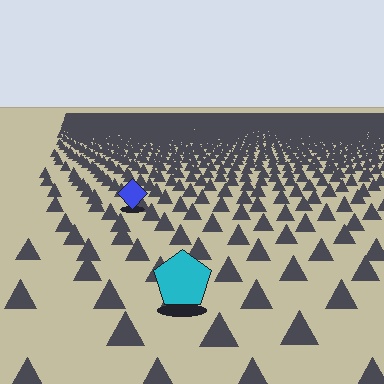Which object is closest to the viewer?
The cyan pentagon is closest. The texture marks near it are larger and more spread out.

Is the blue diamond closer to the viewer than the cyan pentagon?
No. The cyan pentagon is closer — you can tell from the texture gradient: the ground texture is coarser near it.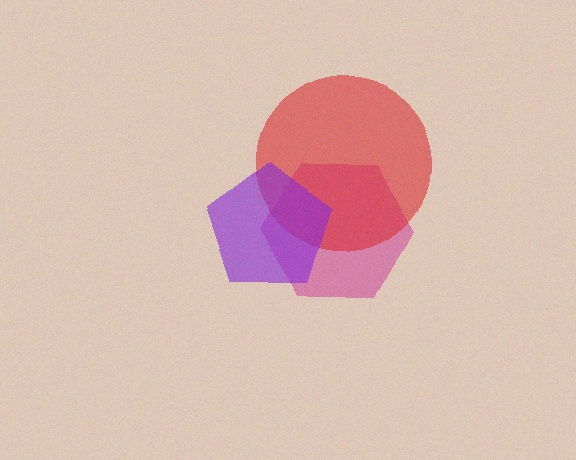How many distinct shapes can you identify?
There are 3 distinct shapes: a magenta hexagon, a red circle, a purple pentagon.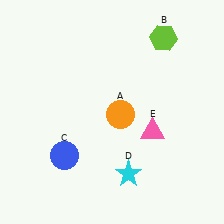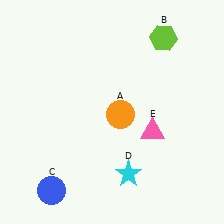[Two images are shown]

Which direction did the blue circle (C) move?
The blue circle (C) moved down.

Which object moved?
The blue circle (C) moved down.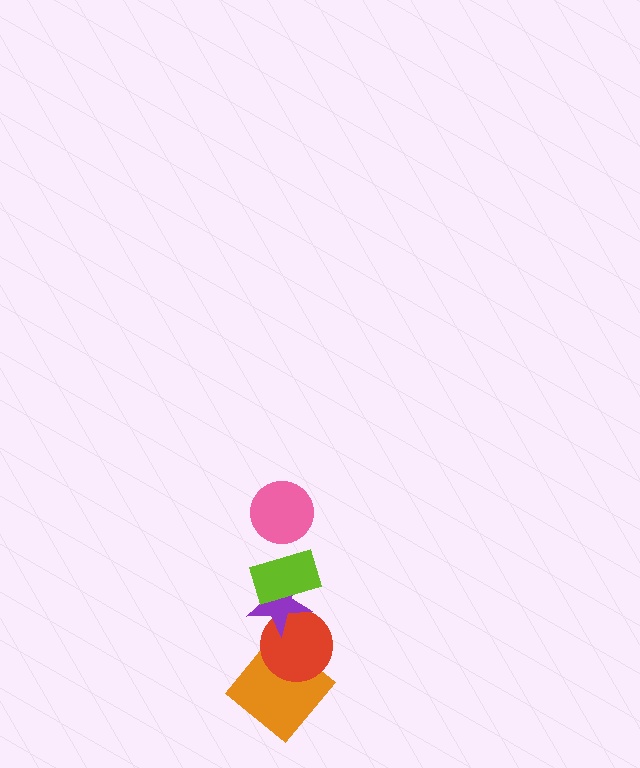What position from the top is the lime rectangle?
The lime rectangle is 2nd from the top.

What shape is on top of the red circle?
The purple star is on top of the red circle.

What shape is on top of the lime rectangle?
The pink circle is on top of the lime rectangle.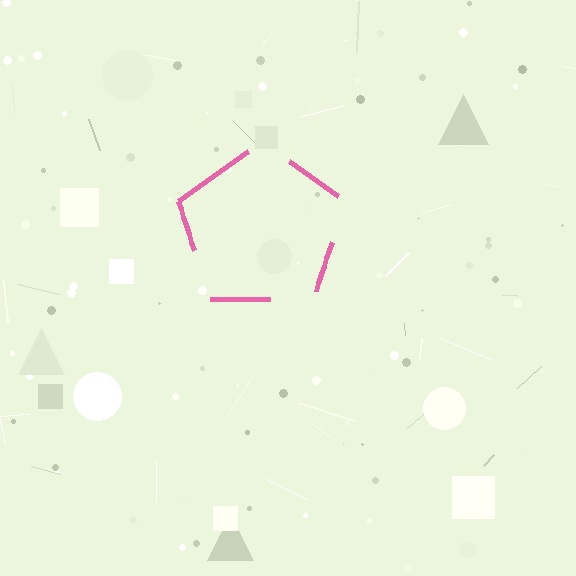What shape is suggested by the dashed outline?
The dashed outline suggests a pentagon.